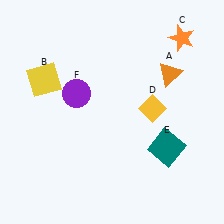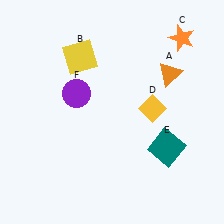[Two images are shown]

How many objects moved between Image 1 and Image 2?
1 object moved between the two images.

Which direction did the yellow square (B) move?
The yellow square (B) moved right.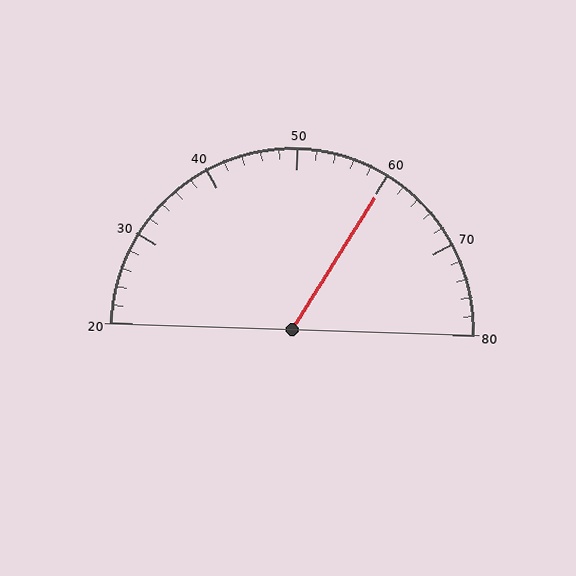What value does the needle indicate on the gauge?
The needle indicates approximately 60.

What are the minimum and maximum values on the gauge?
The gauge ranges from 20 to 80.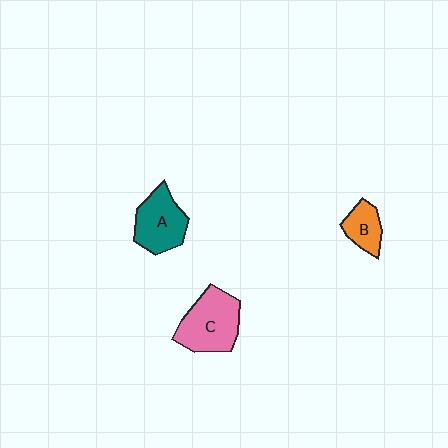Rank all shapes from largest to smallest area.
From largest to smallest: C (pink), A (teal), B (orange).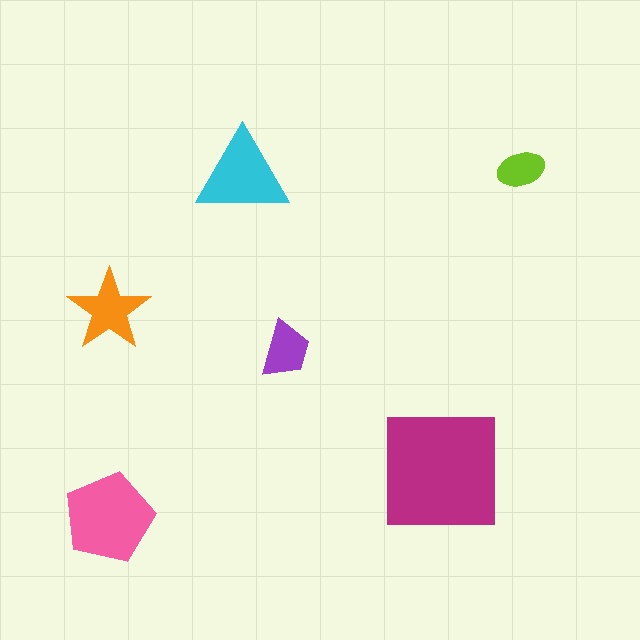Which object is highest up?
The lime ellipse is topmost.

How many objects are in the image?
There are 6 objects in the image.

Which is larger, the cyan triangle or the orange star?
The cyan triangle.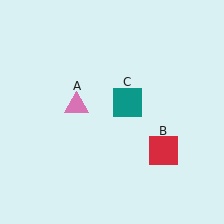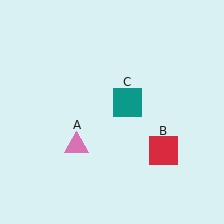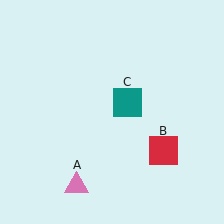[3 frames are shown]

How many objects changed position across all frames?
1 object changed position: pink triangle (object A).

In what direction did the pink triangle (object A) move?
The pink triangle (object A) moved down.